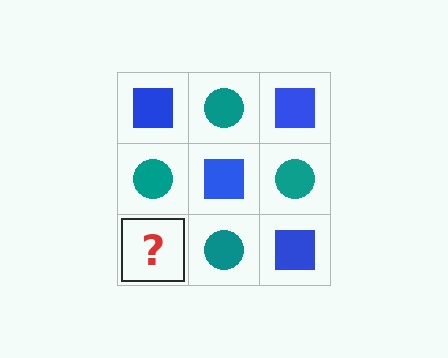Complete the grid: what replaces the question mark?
The question mark should be replaced with a blue square.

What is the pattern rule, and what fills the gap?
The rule is that it alternates blue square and teal circle in a checkerboard pattern. The gap should be filled with a blue square.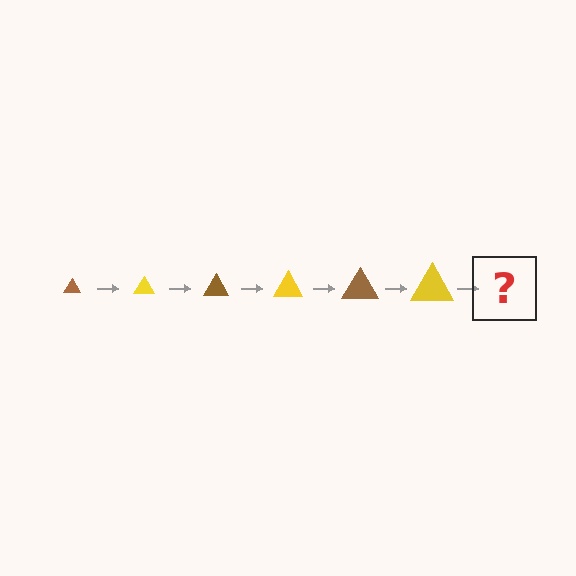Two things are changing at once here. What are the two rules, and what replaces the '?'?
The two rules are that the triangle grows larger each step and the color cycles through brown and yellow. The '?' should be a brown triangle, larger than the previous one.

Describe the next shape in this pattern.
It should be a brown triangle, larger than the previous one.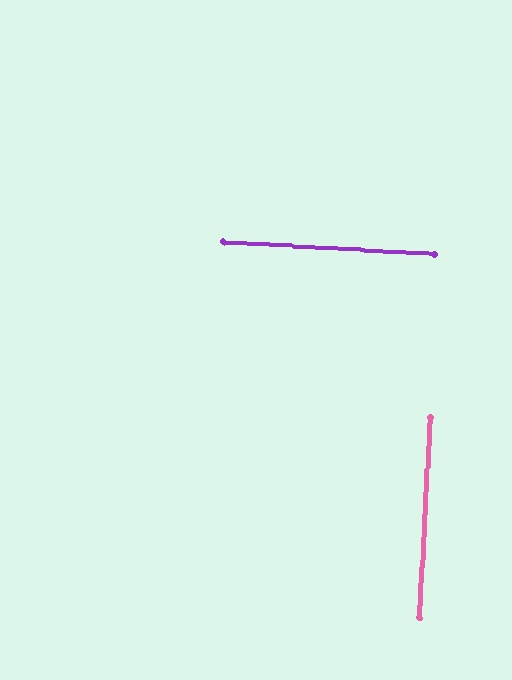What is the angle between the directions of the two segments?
Approximately 90 degrees.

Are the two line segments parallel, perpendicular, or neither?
Perpendicular — they meet at approximately 90°.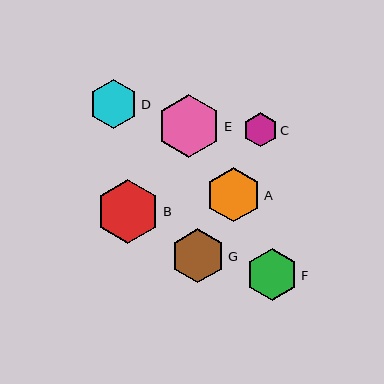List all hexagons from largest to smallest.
From largest to smallest: B, E, A, G, F, D, C.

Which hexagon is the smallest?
Hexagon C is the smallest with a size of approximately 34 pixels.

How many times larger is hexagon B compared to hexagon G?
Hexagon B is approximately 1.2 times the size of hexagon G.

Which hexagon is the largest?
Hexagon B is the largest with a size of approximately 64 pixels.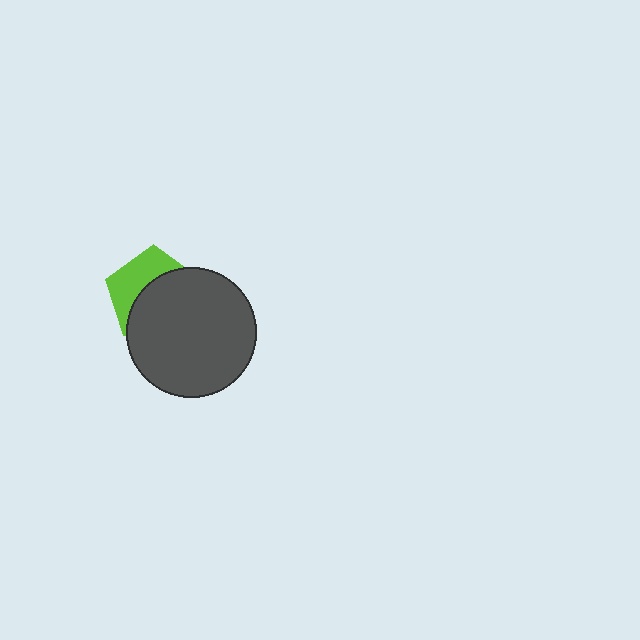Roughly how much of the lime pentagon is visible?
A small part of it is visible (roughly 40%).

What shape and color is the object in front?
The object in front is a dark gray circle.